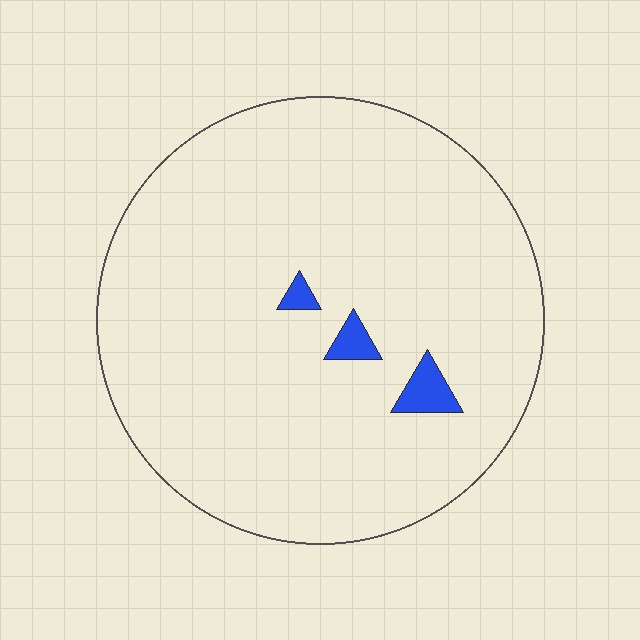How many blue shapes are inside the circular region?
3.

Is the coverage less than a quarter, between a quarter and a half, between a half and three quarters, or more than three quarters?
Less than a quarter.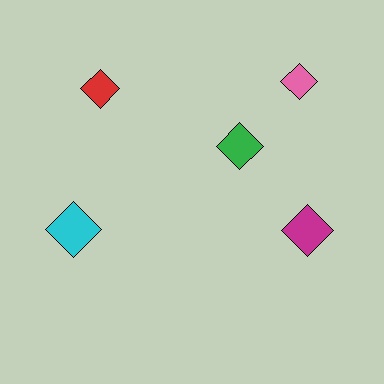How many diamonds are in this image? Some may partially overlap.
There are 5 diamonds.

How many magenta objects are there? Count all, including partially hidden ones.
There is 1 magenta object.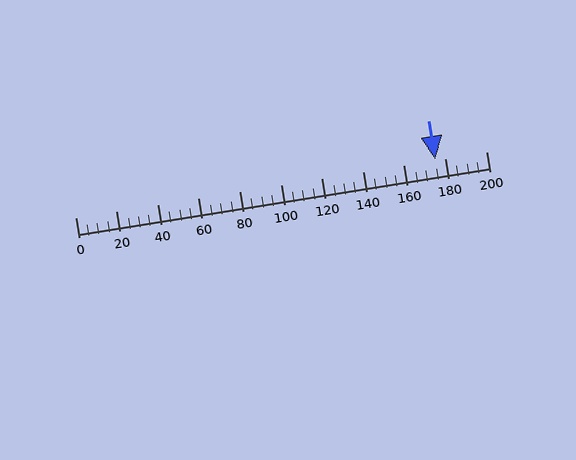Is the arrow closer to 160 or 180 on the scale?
The arrow is closer to 180.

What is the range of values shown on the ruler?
The ruler shows values from 0 to 200.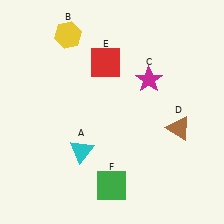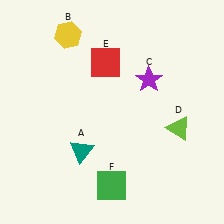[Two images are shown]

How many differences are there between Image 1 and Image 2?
There are 3 differences between the two images.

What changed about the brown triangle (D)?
In Image 1, D is brown. In Image 2, it changed to lime.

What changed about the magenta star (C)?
In Image 1, C is magenta. In Image 2, it changed to purple.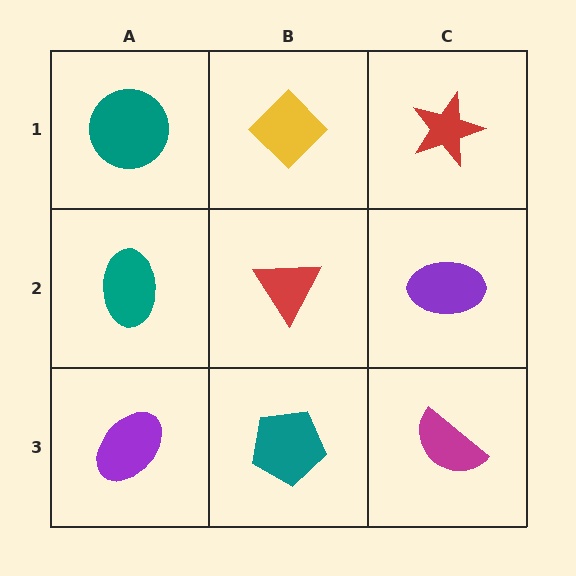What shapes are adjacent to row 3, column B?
A red triangle (row 2, column B), a purple ellipse (row 3, column A), a magenta semicircle (row 3, column C).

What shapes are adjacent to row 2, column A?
A teal circle (row 1, column A), a purple ellipse (row 3, column A), a red triangle (row 2, column B).